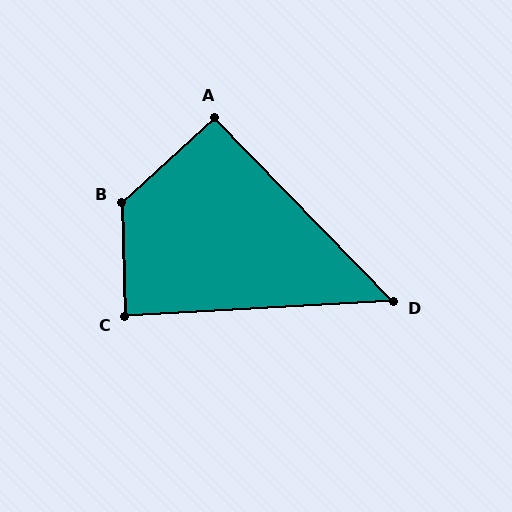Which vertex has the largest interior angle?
B, at approximately 131 degrees.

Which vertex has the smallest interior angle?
D, at approximately 49 degrees.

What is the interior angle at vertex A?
Approximately 91 degrees (approximately right).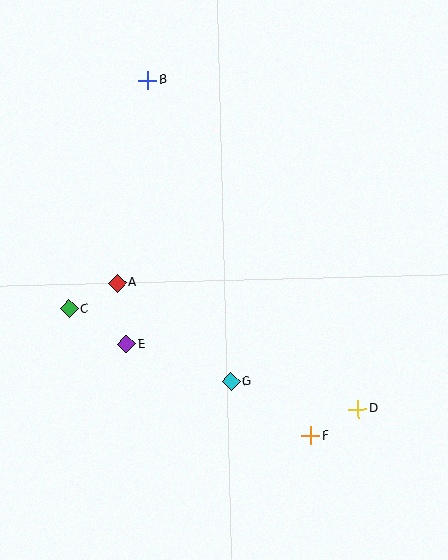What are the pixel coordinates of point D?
Point D is at (358, 409).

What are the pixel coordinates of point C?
Point C is at (69, 309).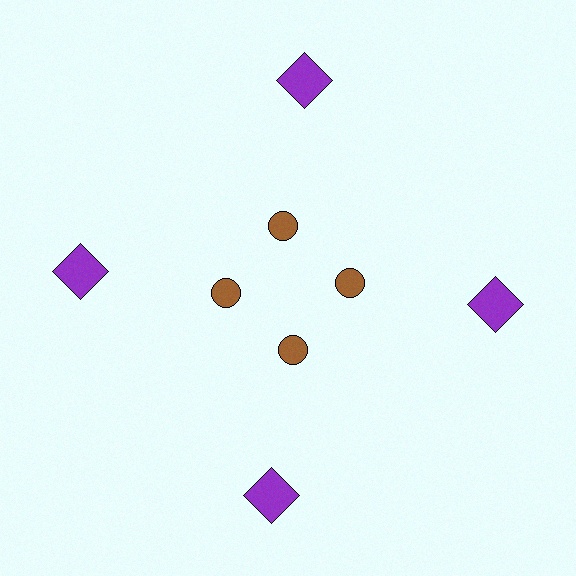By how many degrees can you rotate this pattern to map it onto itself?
The pattern maps onto itself every 90 degrees of rotation.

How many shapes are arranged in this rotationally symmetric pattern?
There are 8 shapes, arranged in 4 groups of 2.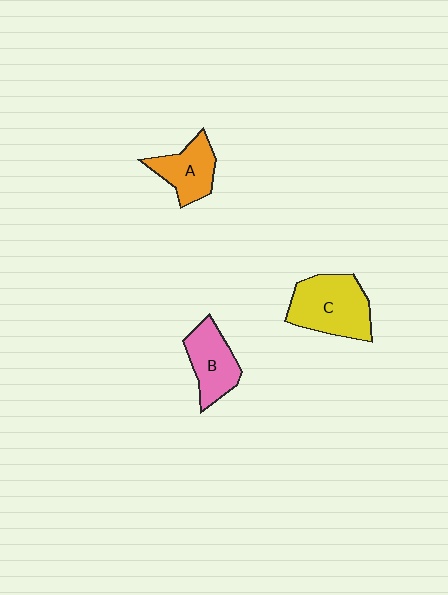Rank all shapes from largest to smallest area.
From largest to smallest: C (yellow), B (pink), A (orange).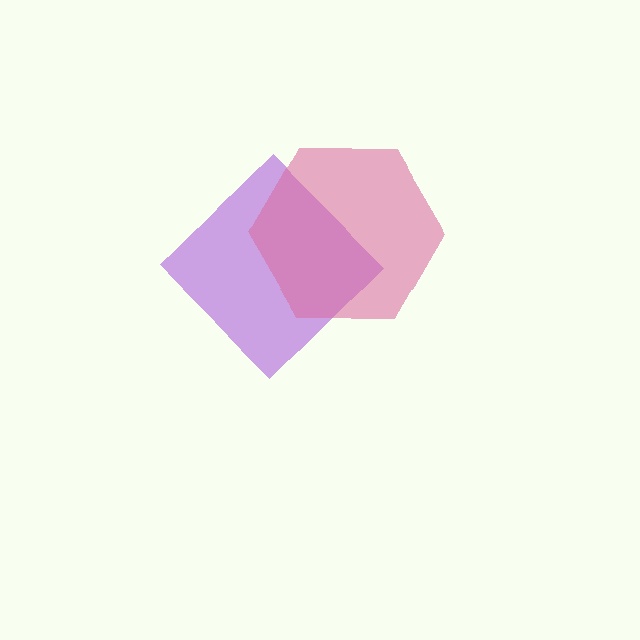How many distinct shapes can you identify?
There are 2 distinct shapes: a purple diamond, a pink hexagon.